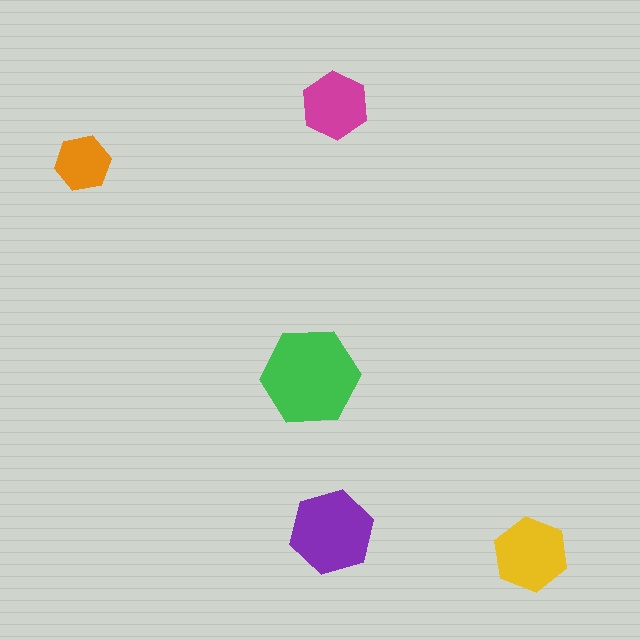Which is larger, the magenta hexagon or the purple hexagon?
The purple one.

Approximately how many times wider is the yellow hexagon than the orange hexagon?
About 1.5 times wider.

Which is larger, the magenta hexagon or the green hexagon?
The green one.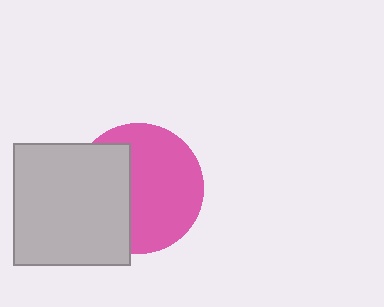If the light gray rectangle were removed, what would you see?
You would see the complete pink circle.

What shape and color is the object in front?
The object in front is a light gray rectangle.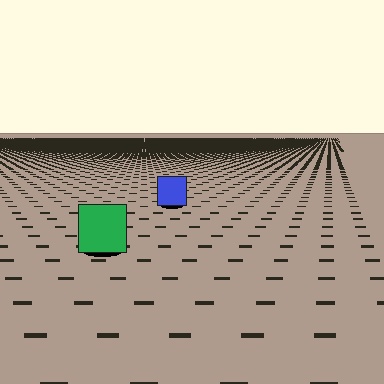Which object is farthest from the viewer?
The blue square is farthest from the viewer. It appears smaller and the ground texture around it is denser.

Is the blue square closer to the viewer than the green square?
No. The green square is closer — you can tell from the texture gradient: the ground texture is coarser near it.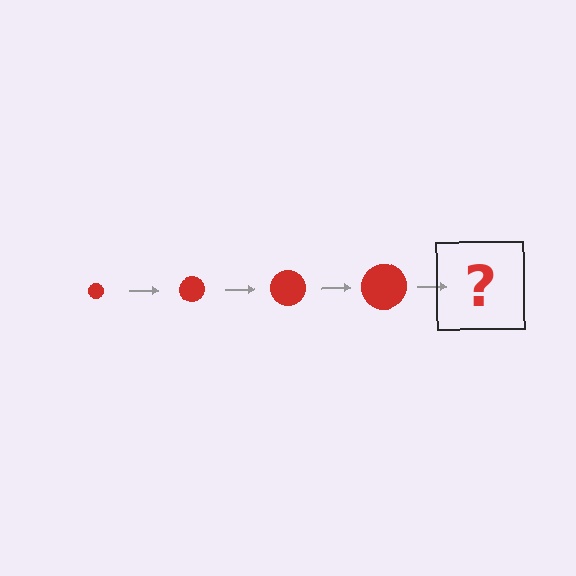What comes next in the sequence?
The next element should be a red circle, larger than the previous one.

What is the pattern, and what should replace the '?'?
The pattern is that the circle gets progressively larger each step. The '?' should be a red circle, larger than the previous one.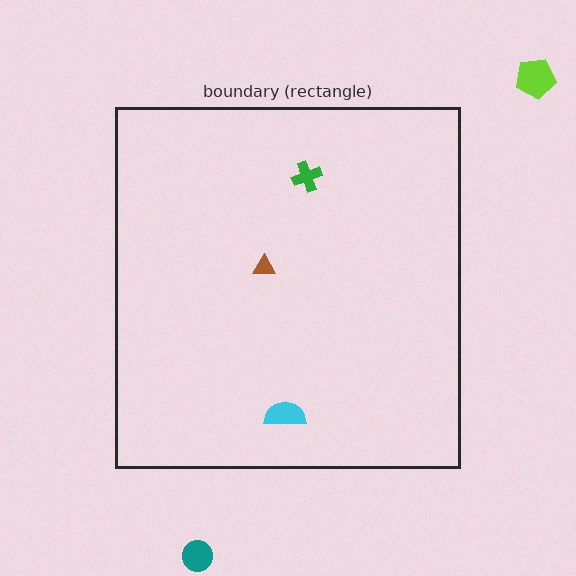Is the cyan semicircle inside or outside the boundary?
Inside.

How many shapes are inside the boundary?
3 inside, 2 outside.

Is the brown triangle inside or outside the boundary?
Inside.